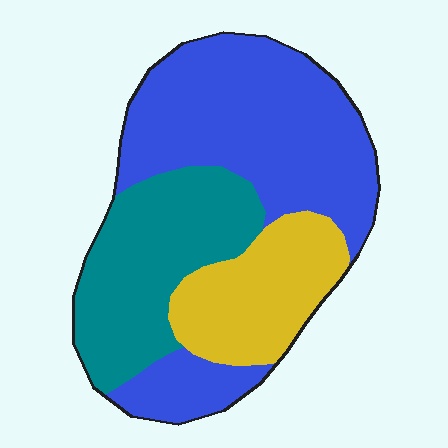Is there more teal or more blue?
Blue.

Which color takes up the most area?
Blue, at roughly 50%.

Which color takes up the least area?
Yellow, at roughly 20%.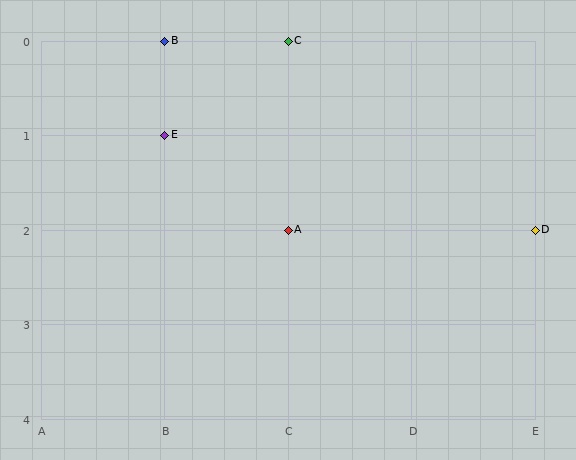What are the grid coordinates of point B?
Point B is at grid coordinates (B, 0).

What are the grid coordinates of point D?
Point D is at grid coordinates (E, 2).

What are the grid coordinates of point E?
Point E is at grid coordinates (B, 1).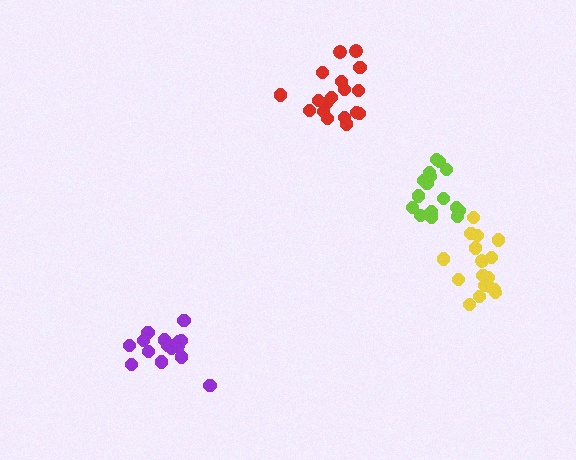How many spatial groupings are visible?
There are 4 spatial groupings.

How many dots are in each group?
Group 1: 18 dots, Group 2: 17 dots, Group 3: 17 dots, Group 4: 16 dots (68 total).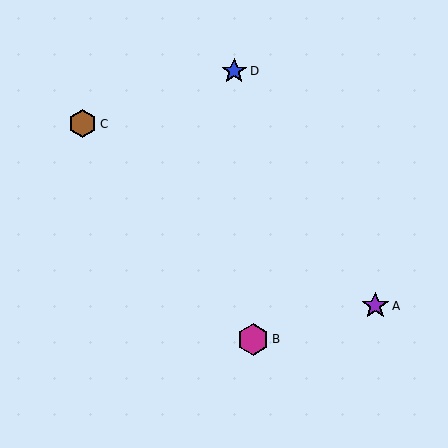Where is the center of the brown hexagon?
The center of the brown hexagon is at (83, 124).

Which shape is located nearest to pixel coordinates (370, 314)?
The purple star (labeled A) at (375, 306) is nearest to that location.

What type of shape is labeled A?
Shape A is a purple star.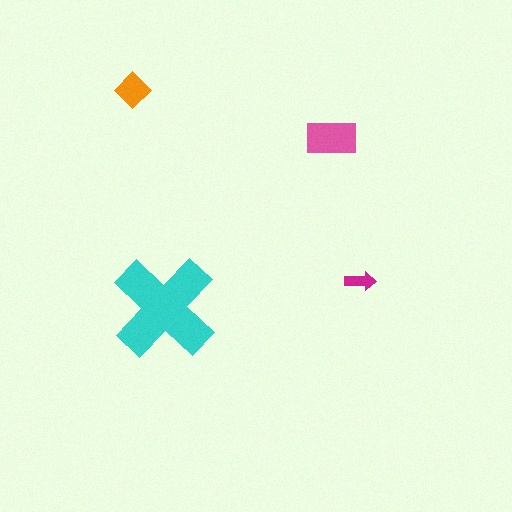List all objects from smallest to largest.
The magenta arrow, the orange diamond, the pink rectangle, the cyan cross.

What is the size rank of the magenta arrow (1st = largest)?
4th.